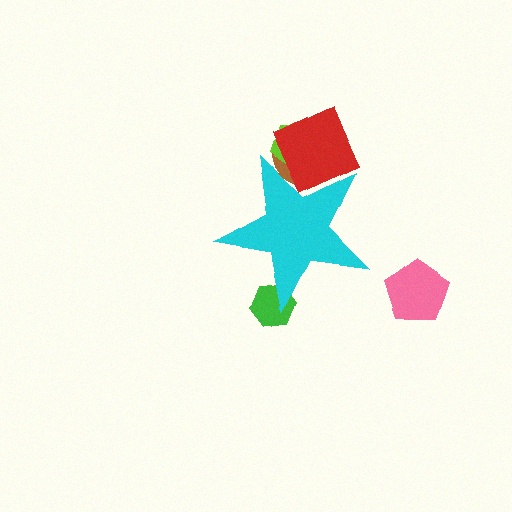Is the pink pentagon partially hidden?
No, the pink pentagon is fully visible.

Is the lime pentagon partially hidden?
Yes, the lime pentagon is partially hidden behind the cyan star.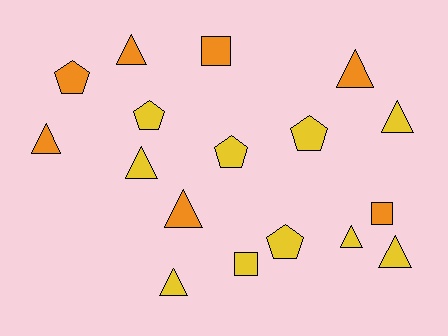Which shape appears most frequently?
Triangle, with 9 objects.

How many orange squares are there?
There are 2 orange squares.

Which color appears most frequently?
Yellow, with 10 objects.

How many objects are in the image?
There are 17 objects.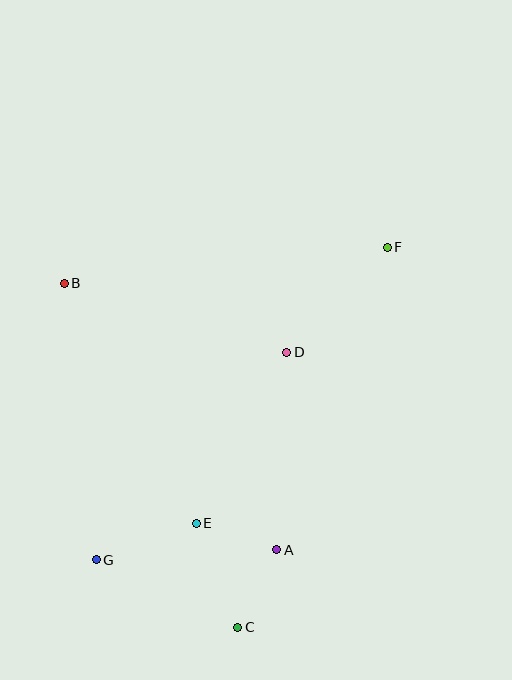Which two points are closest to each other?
Points A and E are closest to each other.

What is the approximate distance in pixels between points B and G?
The distance between B and G is approximately 278 pixels.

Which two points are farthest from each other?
Points F and G are farthest from each other.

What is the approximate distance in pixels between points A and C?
The distance between A and C is approximately 87 pixels.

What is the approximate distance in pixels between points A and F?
The distance between A and F is approximately 322 pixels.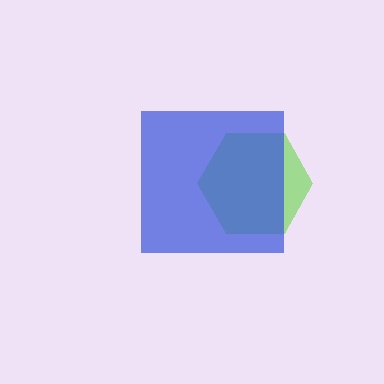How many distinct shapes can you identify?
There are 2 distinct shapes: a lime hexagon, a blue square.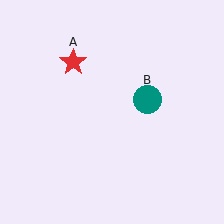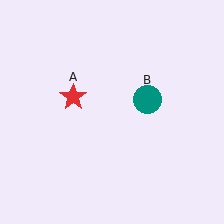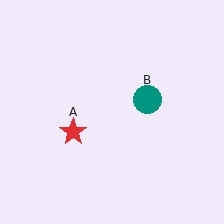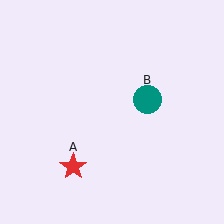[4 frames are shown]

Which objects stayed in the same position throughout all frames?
Teal circle (object B) remained stationary.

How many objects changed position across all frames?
1 object changed position: red star (object A).